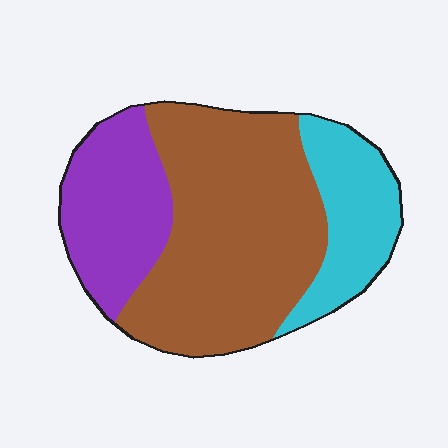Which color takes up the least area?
Cyan, at roughly 20%.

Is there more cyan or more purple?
Purple.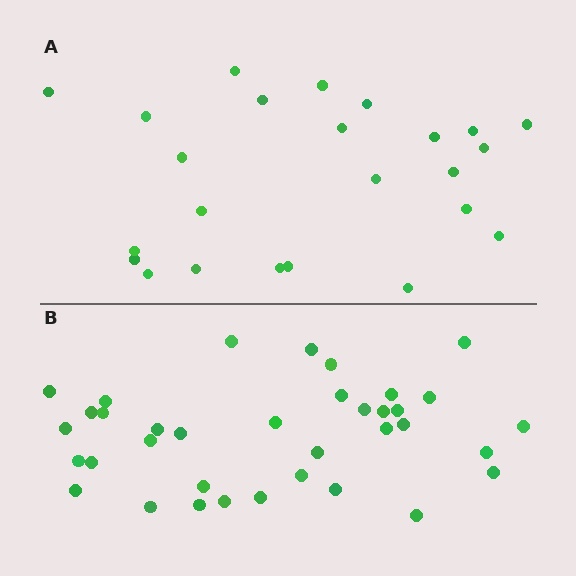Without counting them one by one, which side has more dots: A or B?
Region B (the bottom region) has more dots.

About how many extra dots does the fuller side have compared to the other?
Region B has roughly 12 or so more dots than region A.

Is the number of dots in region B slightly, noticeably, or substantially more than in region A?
Region B has substantially more. The ratio is roughly 1.5 to 1.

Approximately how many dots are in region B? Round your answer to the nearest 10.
About 40 dots. (The exact count is 36, which rounds to 40.)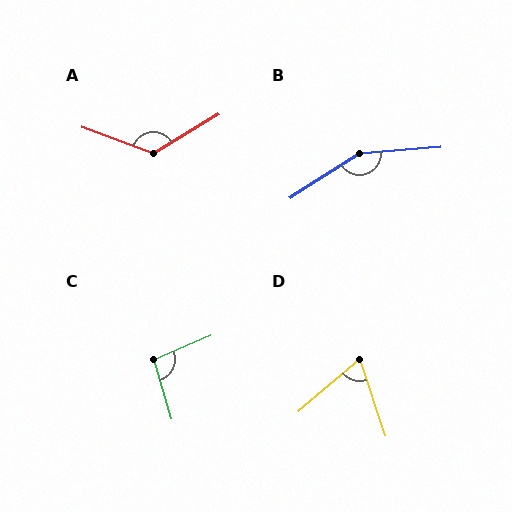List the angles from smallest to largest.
D (68°), C (97°), A (129°), B (152°).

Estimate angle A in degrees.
Approximately 129 degrees.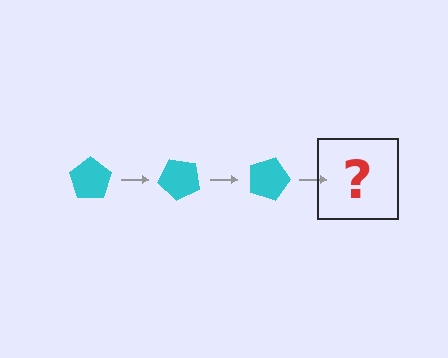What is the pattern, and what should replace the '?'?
The pattern is that the pentagon rotates 45 degrees each step. The '?' should be a cyan pentagon rotated 135 degrees.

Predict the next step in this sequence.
The next step is a cyan pentagon rotated 135 degrees.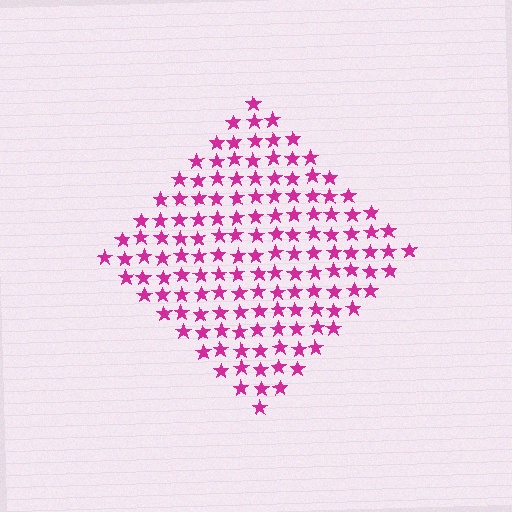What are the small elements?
The small elements are stars.